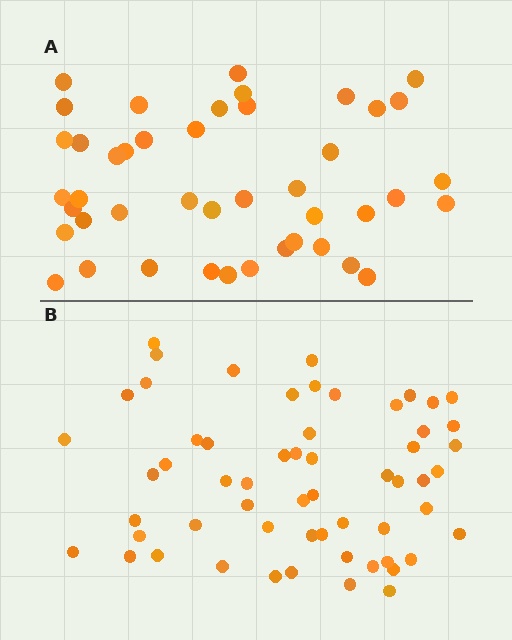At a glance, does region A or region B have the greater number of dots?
Region B (the bottom region) has more dots.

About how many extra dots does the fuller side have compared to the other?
Region B has approximately 15 more dots than region A.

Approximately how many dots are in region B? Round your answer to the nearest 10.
About 60 dots. (The exact count is 58, which rounds to 60.)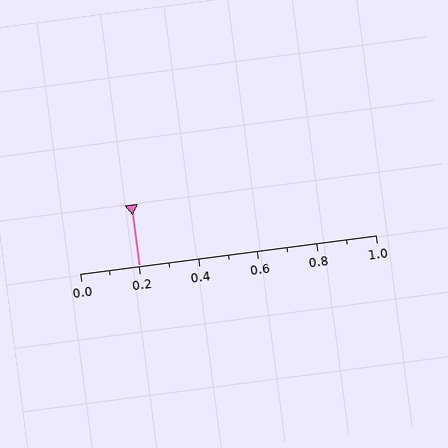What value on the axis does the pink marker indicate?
The marker indicates approximately 0.2.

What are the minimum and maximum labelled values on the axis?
The axis runs from 0.0 to 1.0.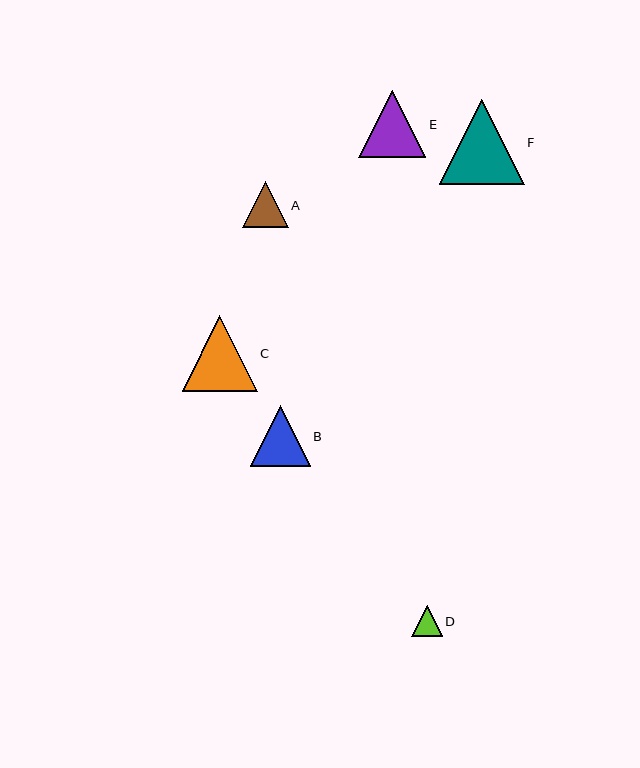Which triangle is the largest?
Triangle F is the largest with a size of approximately 85 pixels.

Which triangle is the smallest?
Triangle D is the smallest with a size of approximately 31 pixels.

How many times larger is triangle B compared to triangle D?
Triangle B is approximately 2.0 times the size of triangle D.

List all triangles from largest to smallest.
From largest to smallest: F, C, E, B, A, D.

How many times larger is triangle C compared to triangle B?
Triangle C is approximately 1.2 times the size of triangle B.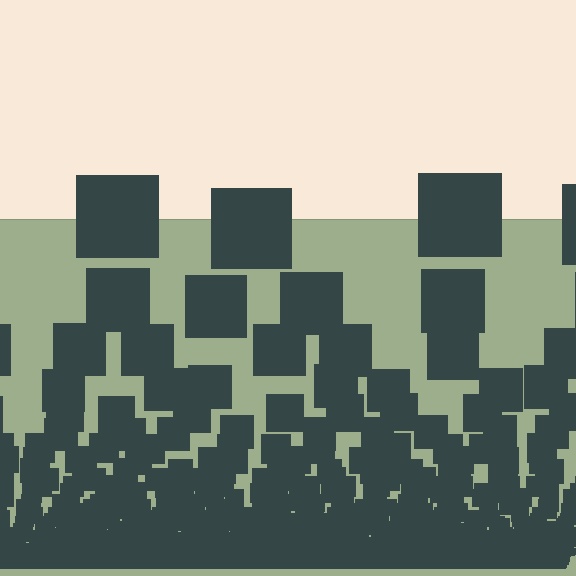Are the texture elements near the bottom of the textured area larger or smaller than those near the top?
Smaller. The gradient is inverted — elements near the bottom are smaller and denser.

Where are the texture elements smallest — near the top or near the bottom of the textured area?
Near the bottom.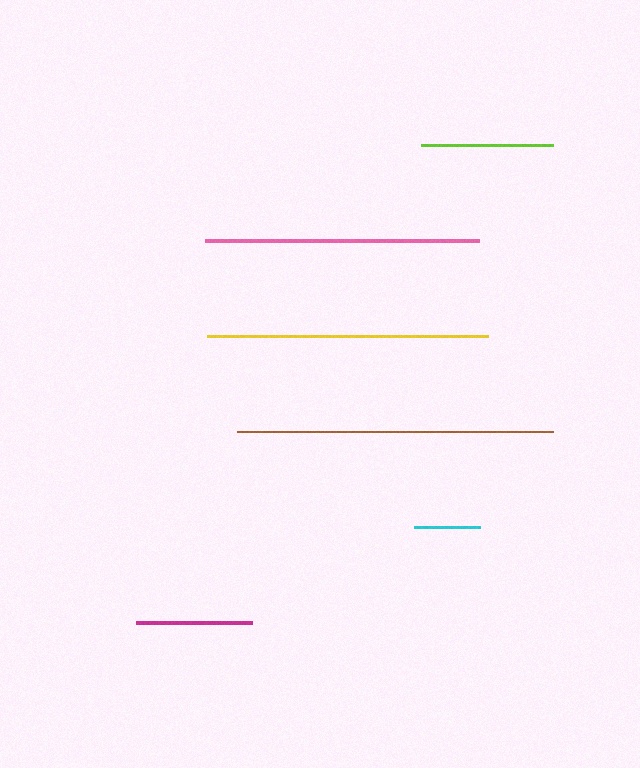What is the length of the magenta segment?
The magenta segment is approximately 116 pixels long.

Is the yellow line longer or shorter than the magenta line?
The yellow line is longer than the magenta line.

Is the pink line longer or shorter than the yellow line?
The yellow line is longer than the pink line.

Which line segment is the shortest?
The cyan line is the shortest at approximately 66 pixels.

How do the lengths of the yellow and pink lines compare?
The yellow and pink lines are approximately the same length.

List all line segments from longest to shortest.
From longest to shortest: brown, yellow, pink, lime, magenta, cyan.